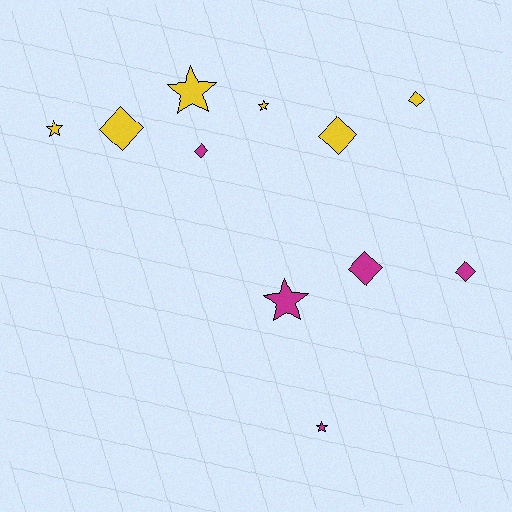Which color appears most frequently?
Yellow, with 6 objects.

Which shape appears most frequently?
Diamond, with 6 objects.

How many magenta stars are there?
There are 2 magenta stars.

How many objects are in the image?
There are 11 objects.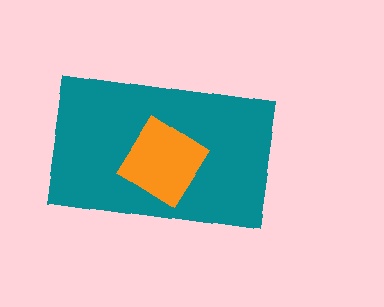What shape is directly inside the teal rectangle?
The orange diamond.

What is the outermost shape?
The teal rectangle.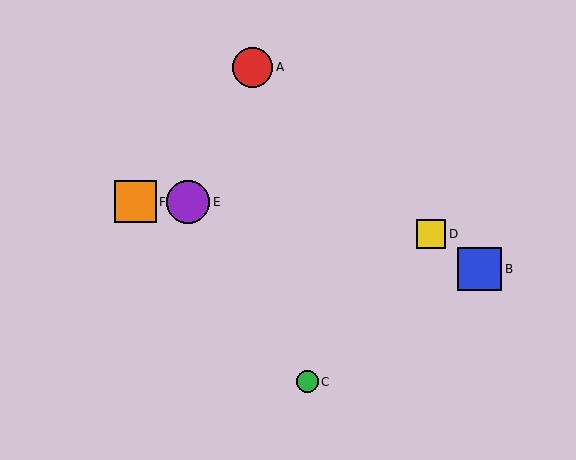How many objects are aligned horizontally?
2 objects (E, F) are aligned horizontally.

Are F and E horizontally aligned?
Yes, both are at y≈202.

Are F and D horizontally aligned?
No, F is at y≈202 and D is at y≈234.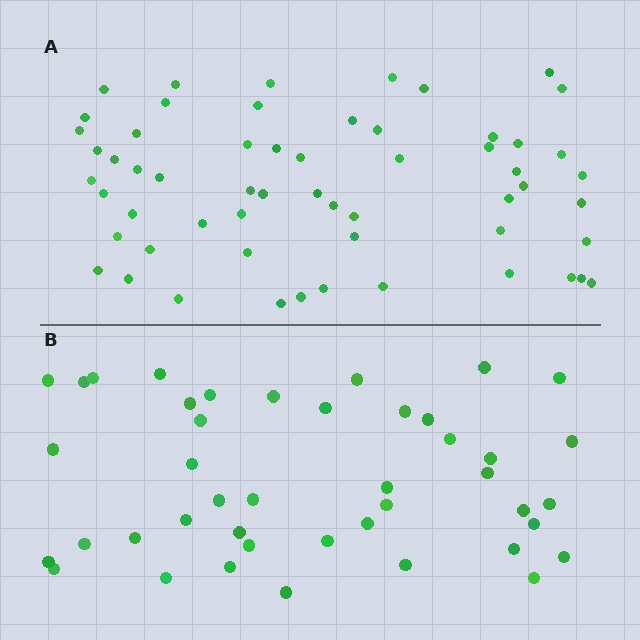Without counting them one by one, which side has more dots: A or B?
Region A (the top region) has more dots.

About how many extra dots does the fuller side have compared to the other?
Region A has approximately 15 more dots than region B.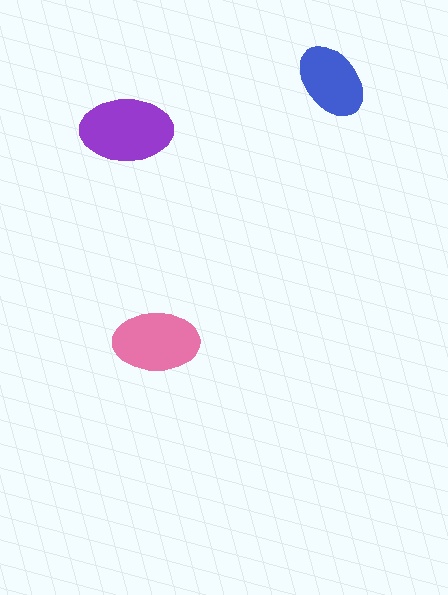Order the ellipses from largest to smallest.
the purple one, the pink one, the blue one.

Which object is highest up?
The blue ellipse is topmost.